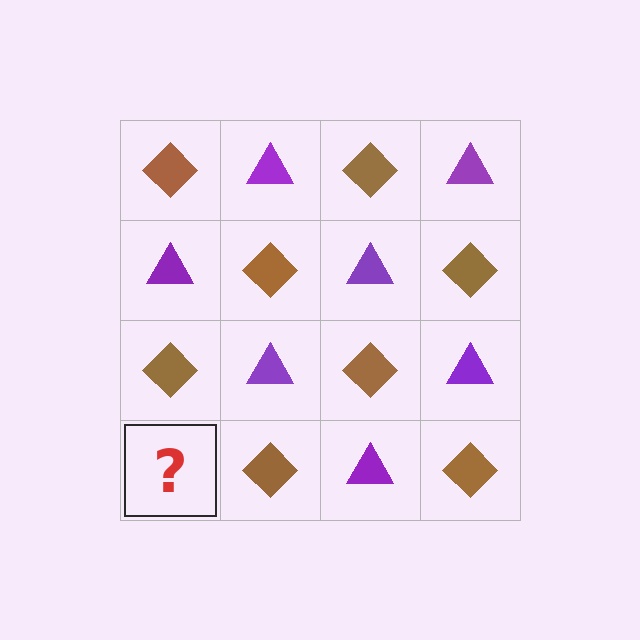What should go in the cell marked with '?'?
The missing cell should contain a purple triangle.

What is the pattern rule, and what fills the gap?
The rule is that it alternates brown diamond and purple triangle in a checkerboard pattern. The gap should be filled with a purple triangle.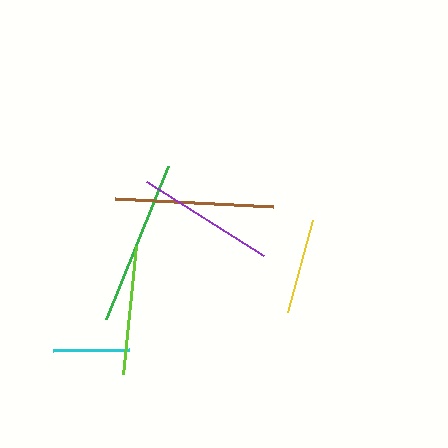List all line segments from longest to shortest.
From longest to shortest: green, brown, purple, lime, yellow, cyan.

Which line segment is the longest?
The green line is the longest at approximately 166 pixels.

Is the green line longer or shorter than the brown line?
The green line is longer than the brown line.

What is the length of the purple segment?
The purple segment is approximately 138 pixels long.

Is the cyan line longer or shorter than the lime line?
The lime line is longer than the cyan line.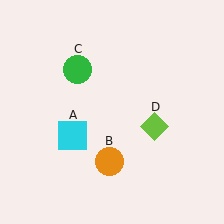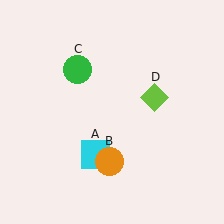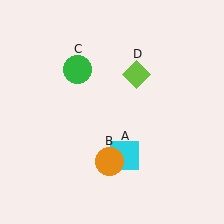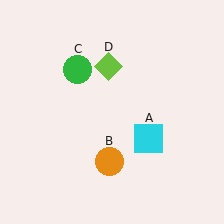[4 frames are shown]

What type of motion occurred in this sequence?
The cyan square (object A), lime diamond (object D) rotated counterclockwise around the center of the scene.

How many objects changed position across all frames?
2 objects changed position: cyan square (object A), lime diamond (object D).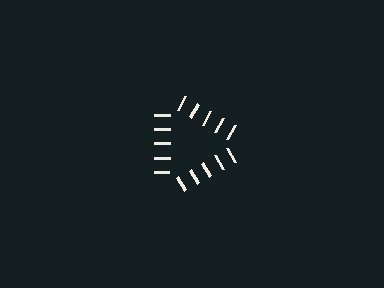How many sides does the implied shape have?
3 sides — the line-ends trace a triangle.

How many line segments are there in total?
15 — 5 along each of the 3 edges.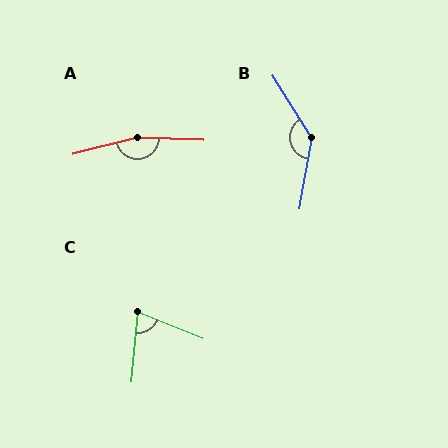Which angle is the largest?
A, at approximately 164 degrees.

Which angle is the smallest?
C, at approximately 73 degrees.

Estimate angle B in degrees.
Approximately 138 degrees.